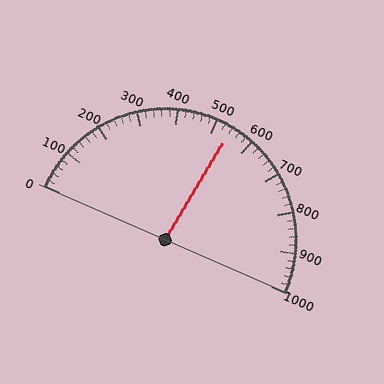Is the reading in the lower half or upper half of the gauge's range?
The reading is in the upper half of the range (0 to 1000).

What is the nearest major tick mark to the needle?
The nearest major tick mark is 500.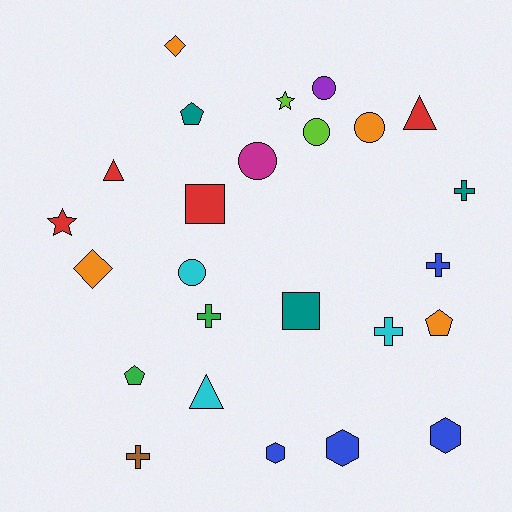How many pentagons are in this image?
There are 3 pentagons.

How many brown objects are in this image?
There is 1 brown object.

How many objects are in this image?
There are 25 objects.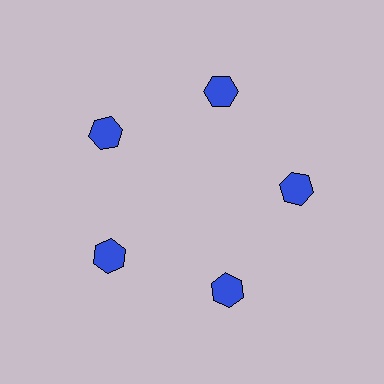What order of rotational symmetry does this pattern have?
This pattern has 5-fold rotational symmetry.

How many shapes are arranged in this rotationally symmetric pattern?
There are 5 shapes, arranged in 5 groups of 1.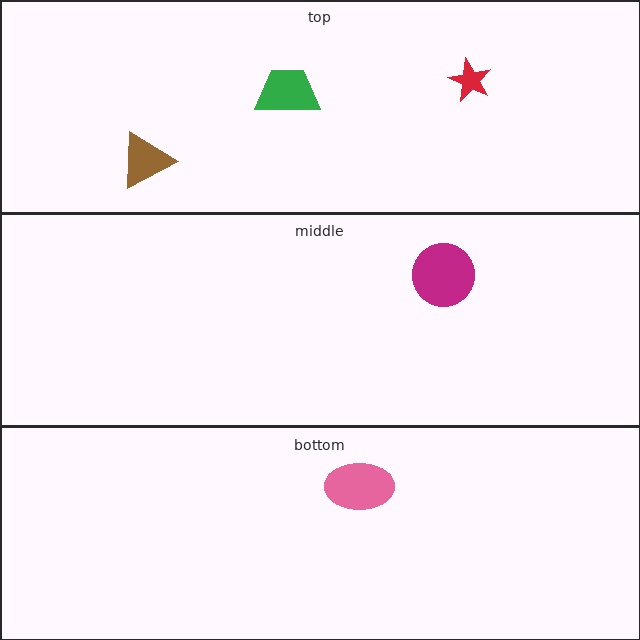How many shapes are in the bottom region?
1.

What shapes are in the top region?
The green trapezoid, the brown triangle, the red star.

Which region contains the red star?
The top region.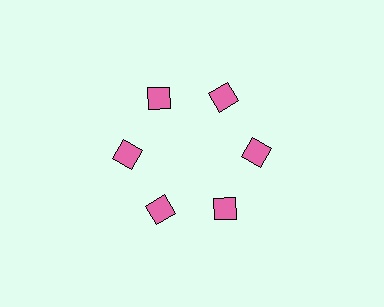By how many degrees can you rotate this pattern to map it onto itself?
The pattern maps onto itself every 60 degrees of rotation.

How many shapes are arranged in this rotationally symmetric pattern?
There are 6 shapes, arranged in 6 groups of 1.